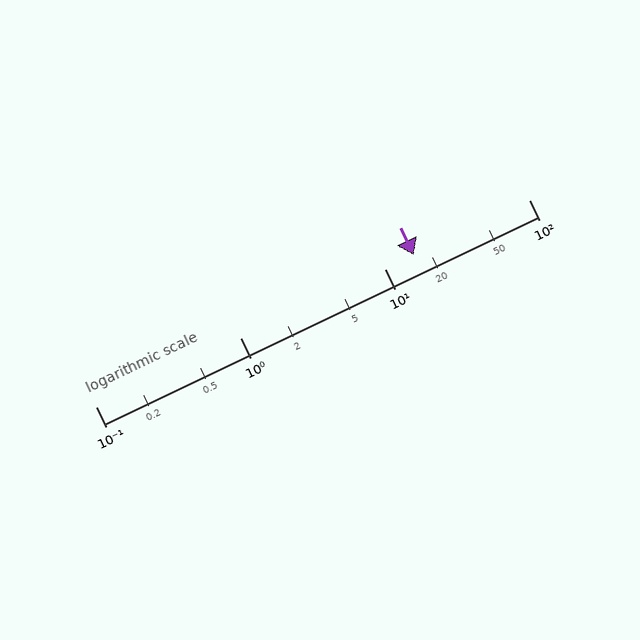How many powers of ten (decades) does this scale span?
The scale spans 3 decades, from 0.1 to 100.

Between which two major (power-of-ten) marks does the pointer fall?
The pointer is between 10 and 100.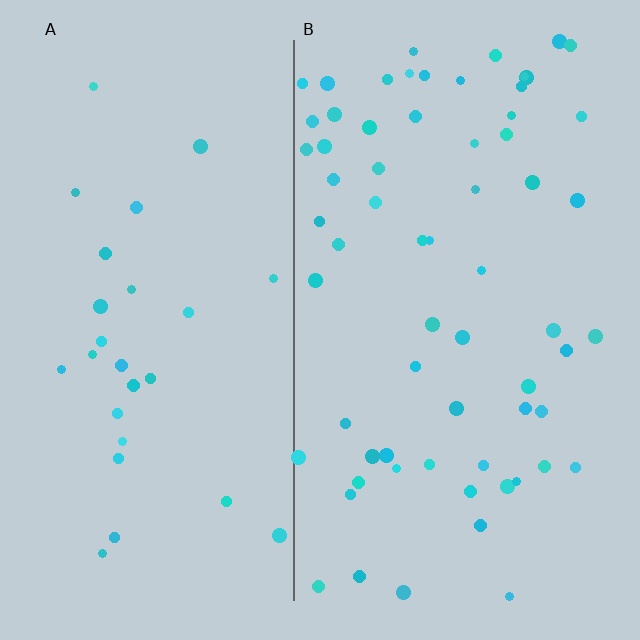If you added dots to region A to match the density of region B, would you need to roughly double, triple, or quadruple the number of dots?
Approximately double.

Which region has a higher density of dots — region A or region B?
B (the right).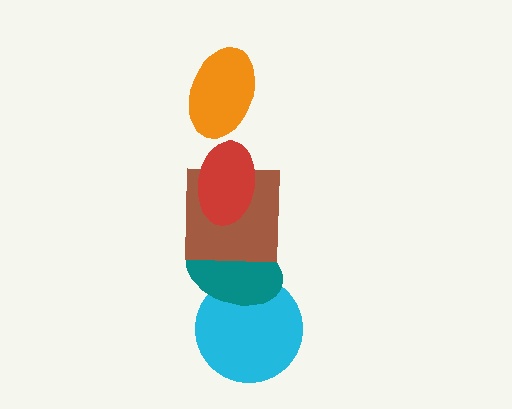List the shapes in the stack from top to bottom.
From top to bottom: the orange ellipse, the red ellipse, the brown square, the teal ellipse, the cyan circle.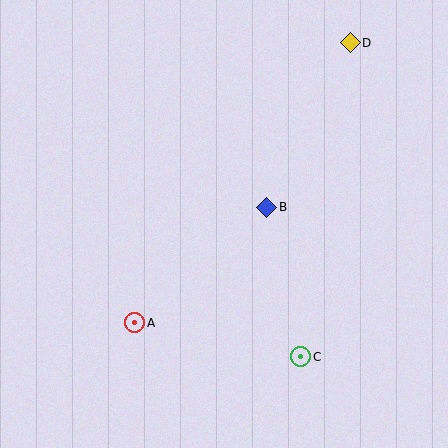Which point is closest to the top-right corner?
Point D is closest to the top-right corner.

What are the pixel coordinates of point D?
Point D is at (350, 43).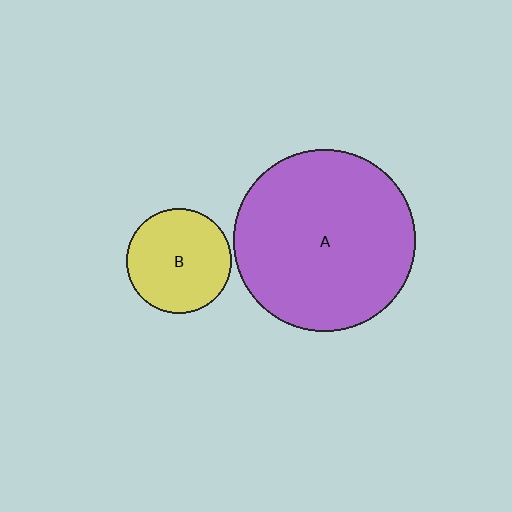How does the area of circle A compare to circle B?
Approximately 3.0 times.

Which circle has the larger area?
Circle A (purple).